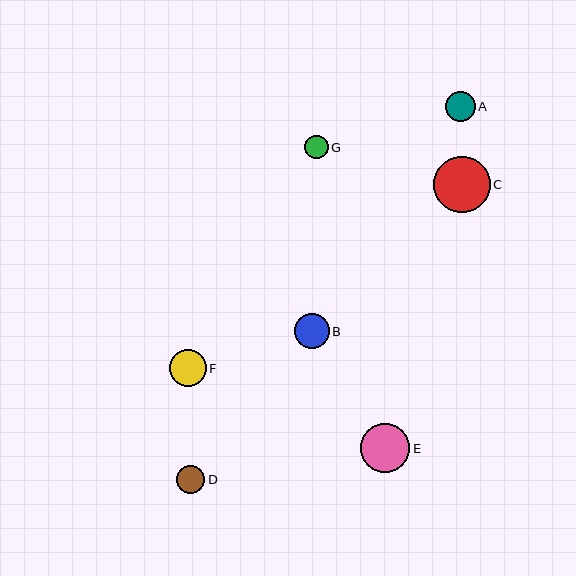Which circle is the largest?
Circle C is the largest with a size of approximately 57 pixels.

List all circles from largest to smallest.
From largest to smallest: C, E, F, B, A, D, G.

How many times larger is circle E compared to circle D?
Circle E is approximately 1.7 times the size of circle D.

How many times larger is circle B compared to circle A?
Circle B is approximately 1.2 times the size of circle A.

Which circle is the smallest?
Circle G is the smallest with a size of approximately 24 pixels.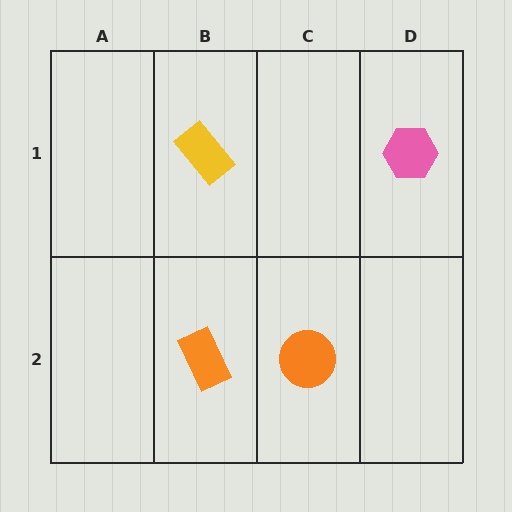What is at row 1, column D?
A pink hexagon.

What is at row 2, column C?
An orange circle.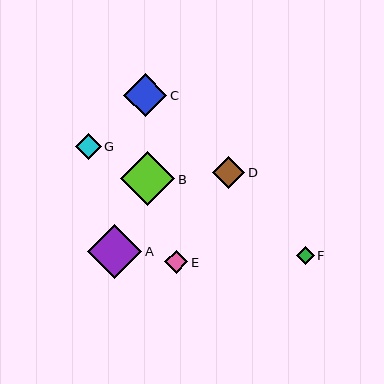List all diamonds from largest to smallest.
From largest to smallest: A, B, C, D, G, E, F.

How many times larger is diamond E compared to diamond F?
Diamond E is approximately 1.3 times the size of diamond F.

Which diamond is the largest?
Diamond A is the largest with a size of approximately 55 pixels.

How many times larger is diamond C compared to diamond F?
Diamond C is approximately 2.4 times the size of diamond F.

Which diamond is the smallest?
Diamond F is the smallest with a size of approximately 18 pixels.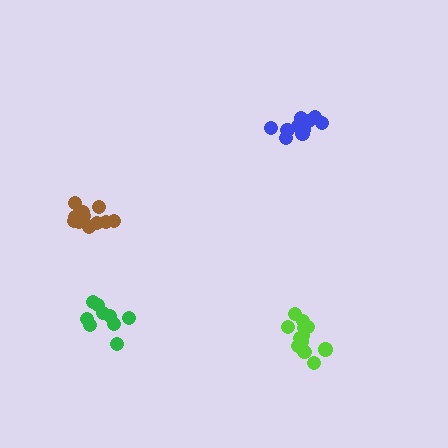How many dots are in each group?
Group 1: 9 dots, Group 2: 12 dots, Group 3: 10 dots, Group 4: 12 dots (43 total).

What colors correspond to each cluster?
The clusters are colored: green, lime, blue, brown.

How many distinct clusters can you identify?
There are 4 distinct clusters.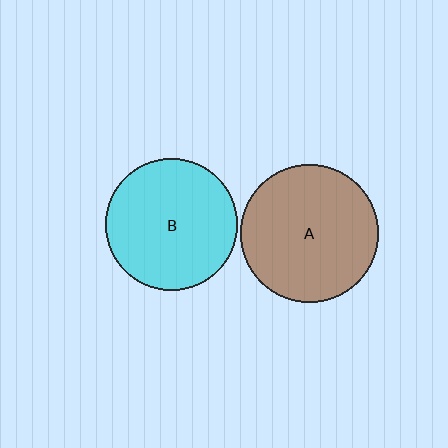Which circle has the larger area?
Circle A (brown).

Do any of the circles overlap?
No, none of the circles overlap.